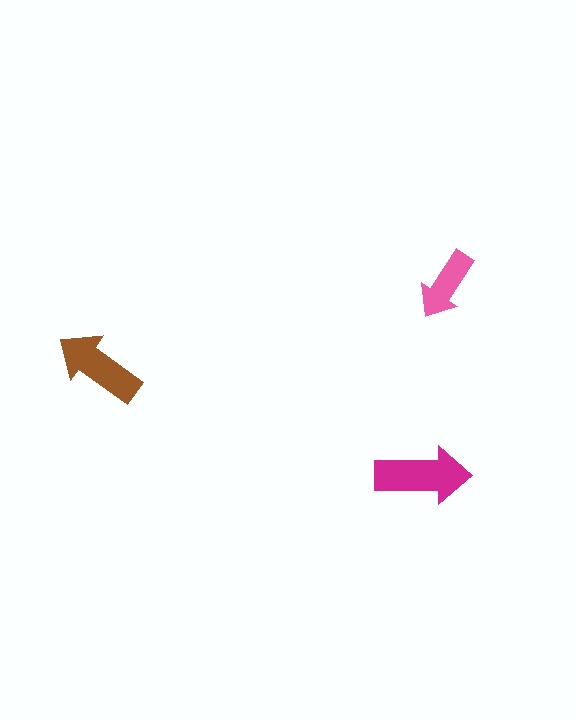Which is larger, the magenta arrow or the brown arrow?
The magenta one.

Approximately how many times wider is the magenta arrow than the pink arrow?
About 1.5 times wider.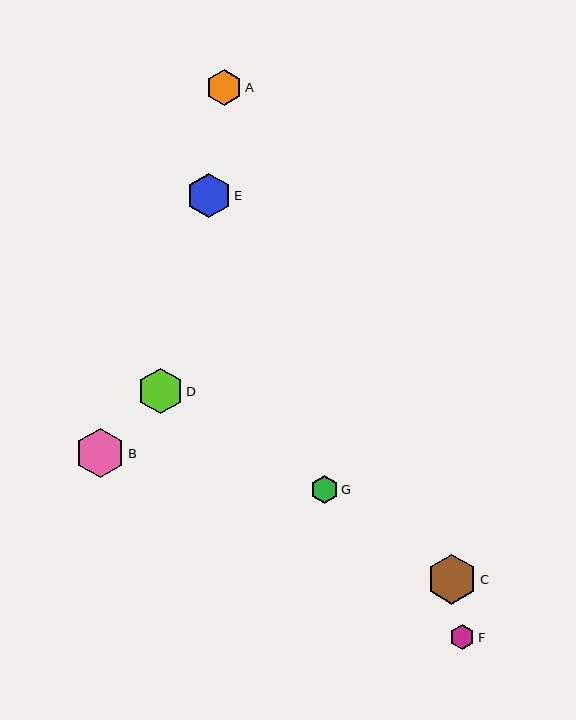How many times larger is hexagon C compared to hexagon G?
Hexagon C is approximately 1.8 times the size of hexagon G.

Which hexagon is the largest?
Hexagon B is the largest with a size of approximately 50 pixels.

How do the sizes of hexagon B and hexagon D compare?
Hexagon B and hexagon D are approximately the same size.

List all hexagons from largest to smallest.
From largest to smallest: B, C, D, E, A, G, F.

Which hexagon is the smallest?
Hexagon F is the smallest with a size of approximately 25 pixels.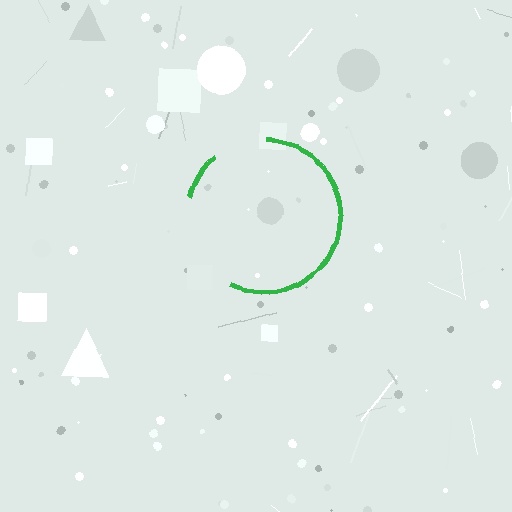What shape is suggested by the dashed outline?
The dashed outline suggests a circle.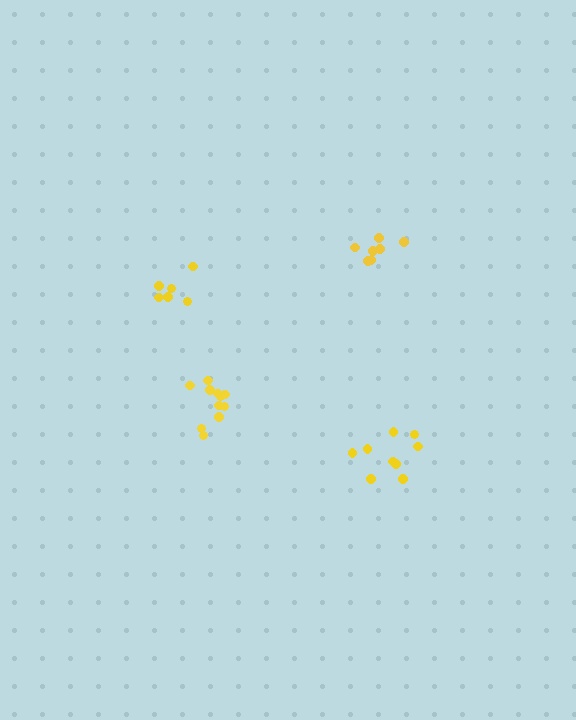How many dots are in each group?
Group 1: 6 dots, Group 2: 11 dots, Group 3: 7 dots, Group 4: 9 dots (33 total).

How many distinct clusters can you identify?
There are 4 distinct clusters.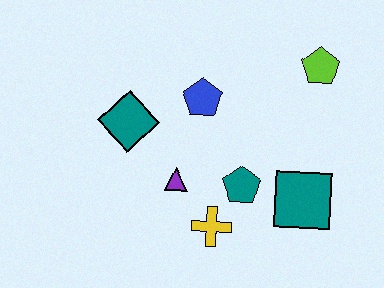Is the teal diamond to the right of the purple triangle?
No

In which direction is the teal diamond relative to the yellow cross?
The teal diamond is above the yellow cross.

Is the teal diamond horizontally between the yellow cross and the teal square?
No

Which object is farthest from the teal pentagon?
The lime pentagon is farthest from the teal pentagon.